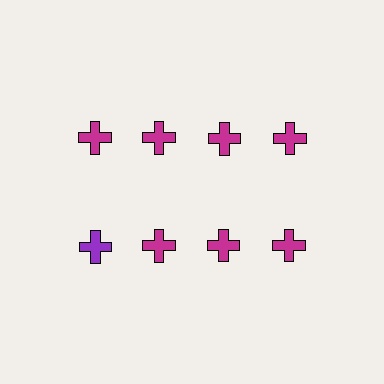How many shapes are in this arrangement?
There are 8 shapes arranged in a grid pattern.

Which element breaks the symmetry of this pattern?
The purple cross in the second row, leftmost column breaks the symmetry. All other shapes are magenta crosses.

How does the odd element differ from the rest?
It has a different color: purple instead of magenta.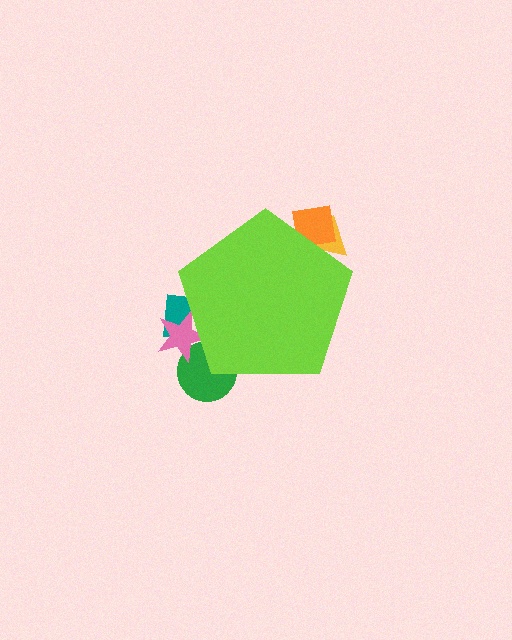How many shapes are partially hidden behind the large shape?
5 shapes are partially hidden.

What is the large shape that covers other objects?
A lime pentagon.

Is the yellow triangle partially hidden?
Yes, the yellow triangle is partially hidden behind the lime pentagon.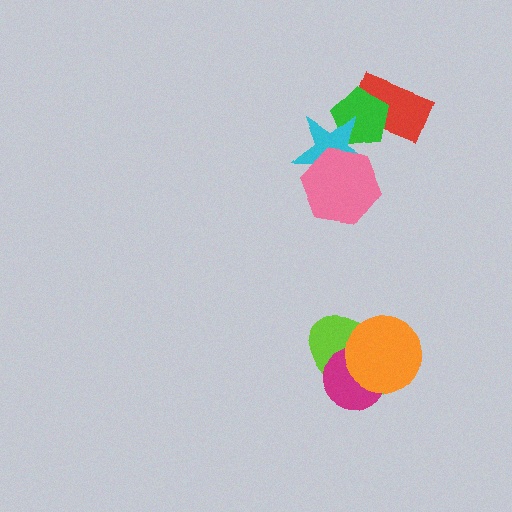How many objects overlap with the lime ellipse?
2 objects overlap with the lime ellipse.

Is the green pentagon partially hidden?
Yes, it is partially covered by another shape.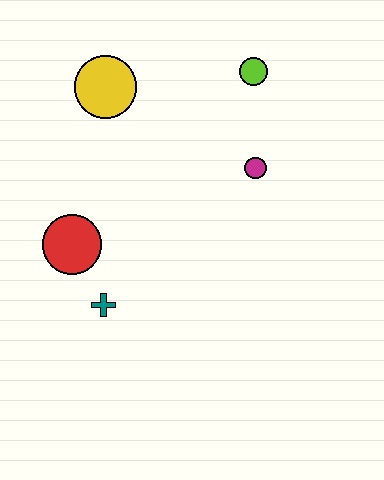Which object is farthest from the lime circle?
The teal cross is farthest from the lime circle.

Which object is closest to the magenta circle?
The lime circle is closest to the magenta circle.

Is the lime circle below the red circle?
No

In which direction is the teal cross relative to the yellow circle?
The teal cross is below the yellow circle.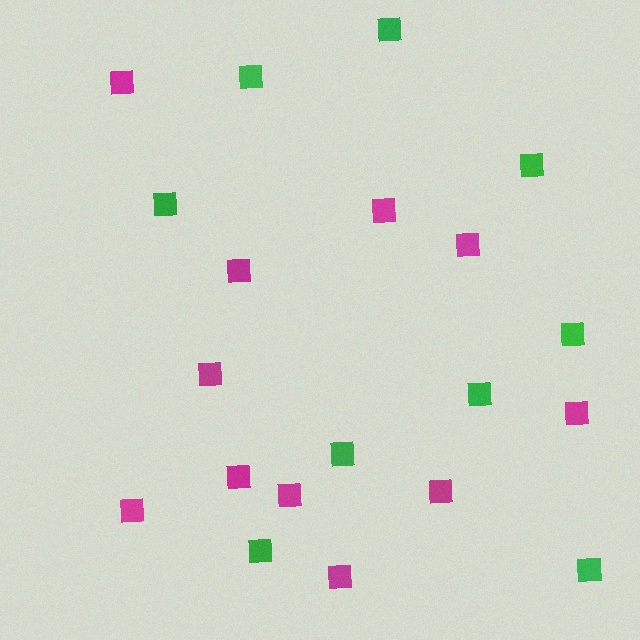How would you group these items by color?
There are 2 groups: one group of green squares (9) and one group of magenta squares (11).